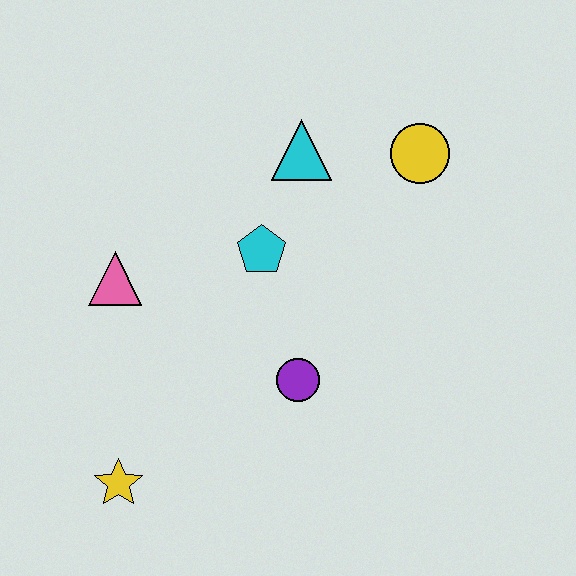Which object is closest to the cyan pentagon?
The cyan triangle is closest to the cyan pentagon.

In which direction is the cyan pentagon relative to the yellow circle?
The cyan pentagon is to the left of the yellow circle.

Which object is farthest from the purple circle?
The yellow circle is farthest from the purple circle.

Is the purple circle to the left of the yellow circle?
Yes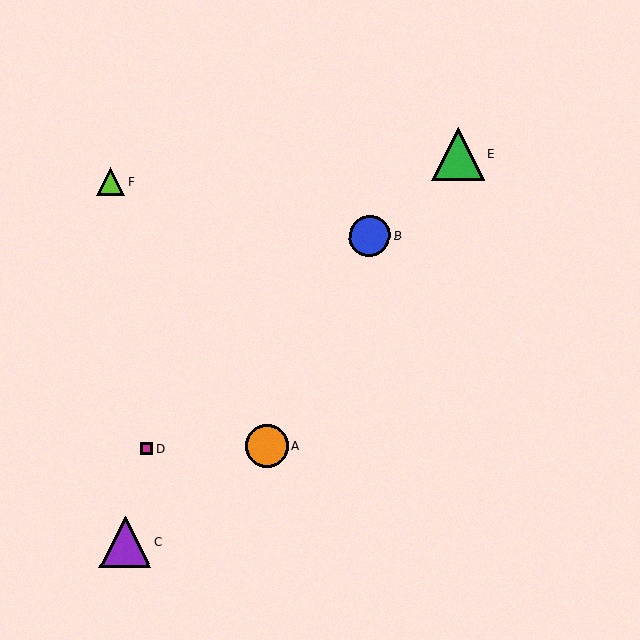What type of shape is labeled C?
Shape C is a purple triangle.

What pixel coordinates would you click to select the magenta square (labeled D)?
Click at (147, 449) to select the magenta square D.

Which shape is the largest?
The green triangle (labeled E) is the largest.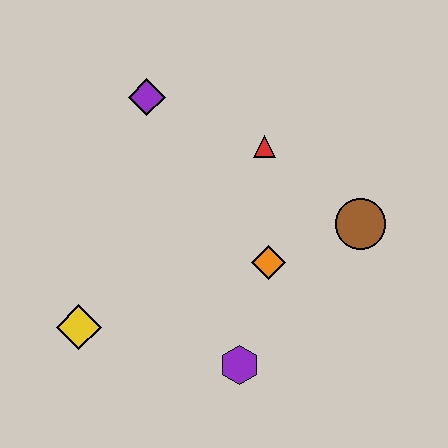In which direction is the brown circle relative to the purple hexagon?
The brown circle is above the purple hexagon.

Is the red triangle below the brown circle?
No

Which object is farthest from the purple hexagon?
The purple diamond is farthest from the purple hexagon.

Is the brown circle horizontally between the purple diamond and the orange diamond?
No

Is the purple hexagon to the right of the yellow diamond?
Yes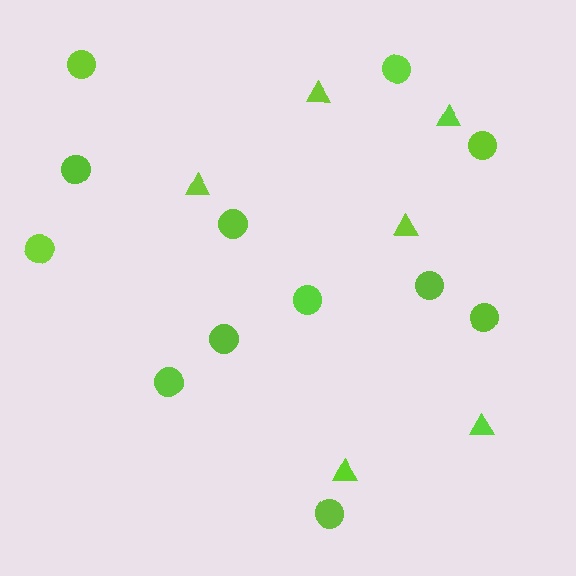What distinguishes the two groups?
There are 2 groups: one group of circles (12) and one group of triangles (6).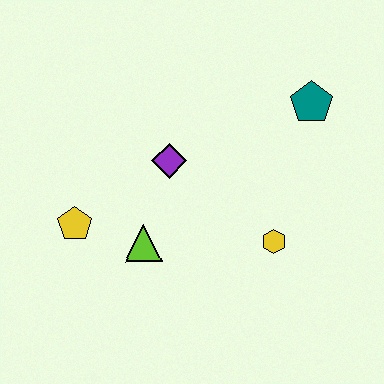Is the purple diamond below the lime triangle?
No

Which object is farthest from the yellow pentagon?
The teal pentagon is farthest from the yellow pentagon.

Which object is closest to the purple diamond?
The lime triangle is closest to the purple diamond.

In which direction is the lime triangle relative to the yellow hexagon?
The lime triangle is to the left of the yellow hexagon.